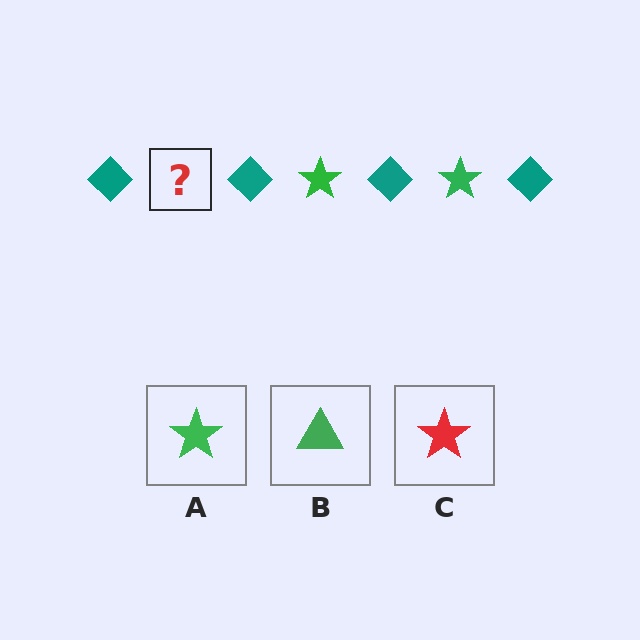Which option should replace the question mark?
Option A.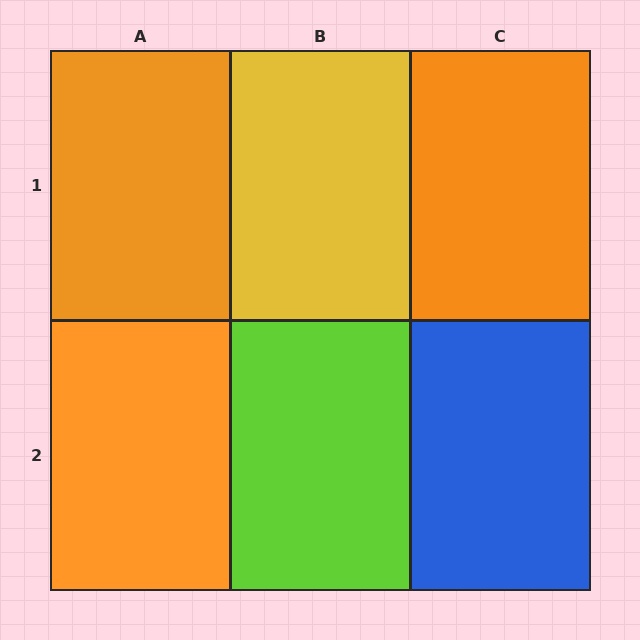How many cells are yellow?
1 cell is yellow.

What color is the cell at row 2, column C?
Blue.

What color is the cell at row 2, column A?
Orange.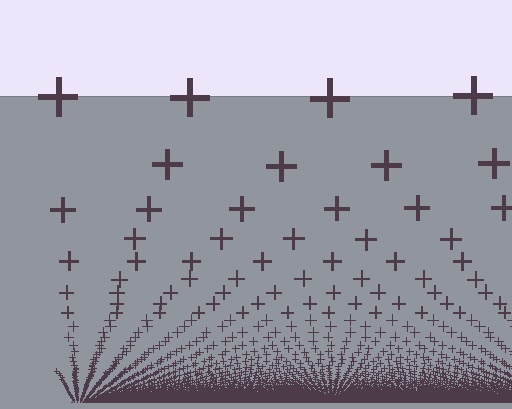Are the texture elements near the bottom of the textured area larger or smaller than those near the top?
Smaller. The gradient is inverted — elements near the bottom are smaller and denser.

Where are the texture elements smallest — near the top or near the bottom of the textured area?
Near the bottom.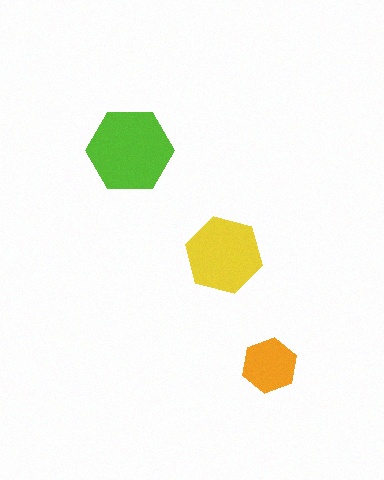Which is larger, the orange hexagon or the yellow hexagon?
The yellow one.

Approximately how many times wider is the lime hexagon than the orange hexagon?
About 1.5 times wider.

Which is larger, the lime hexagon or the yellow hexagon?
The lime one.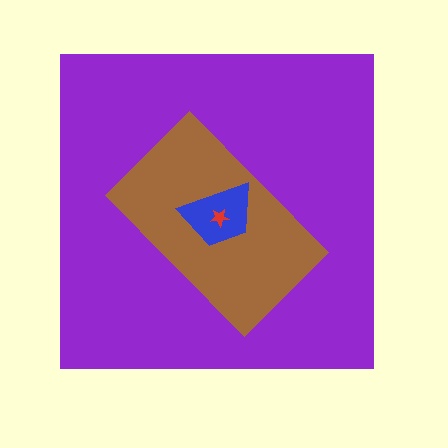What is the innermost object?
The red star.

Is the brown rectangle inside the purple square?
Yes.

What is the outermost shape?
The purple square.